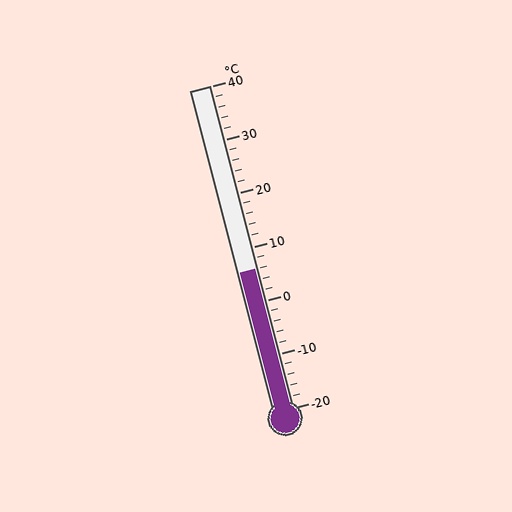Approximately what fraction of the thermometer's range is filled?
The thermometer is filled to approximately 45% of its range.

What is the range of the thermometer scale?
The thermometer scale ranges from -20°C to 40°C.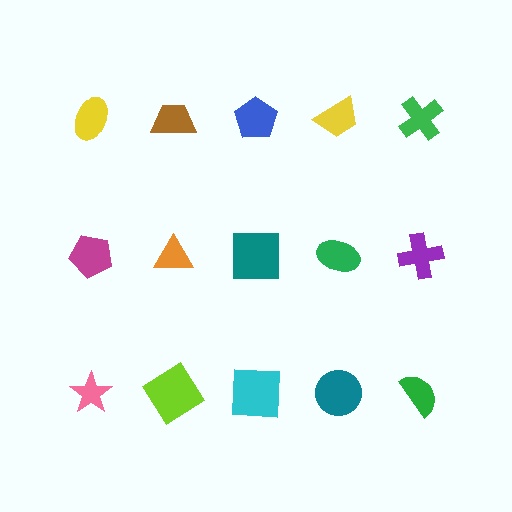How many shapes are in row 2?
5 shapes.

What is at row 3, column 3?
A cyan square.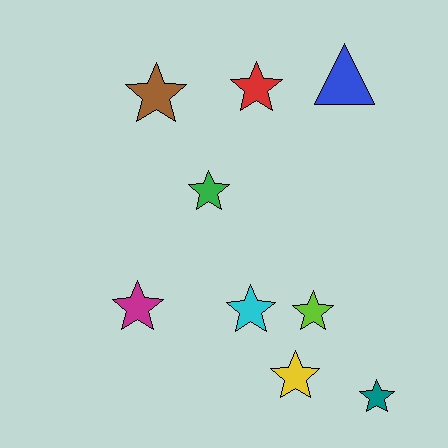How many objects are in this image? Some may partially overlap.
There are 9 objects.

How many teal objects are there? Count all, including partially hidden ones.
There is 1 teal object.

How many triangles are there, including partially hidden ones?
There is 1 triangle.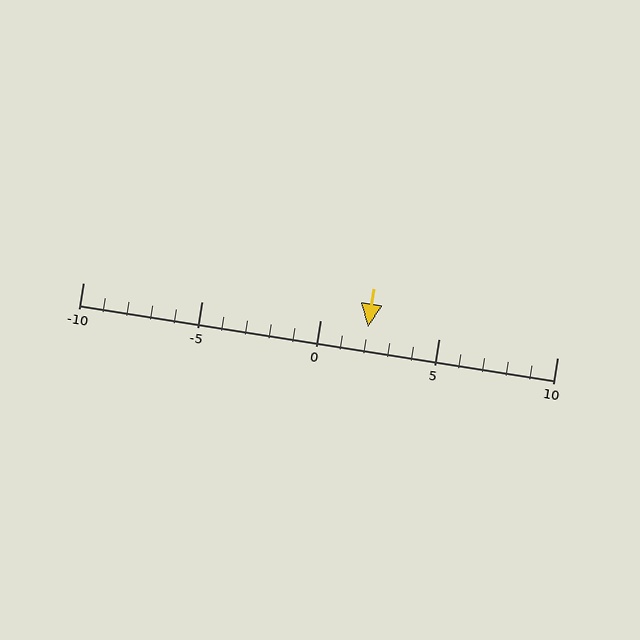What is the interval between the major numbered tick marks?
The major tick marks are spaced 5 units apart.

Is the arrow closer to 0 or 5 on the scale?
The arrow is closer to 0.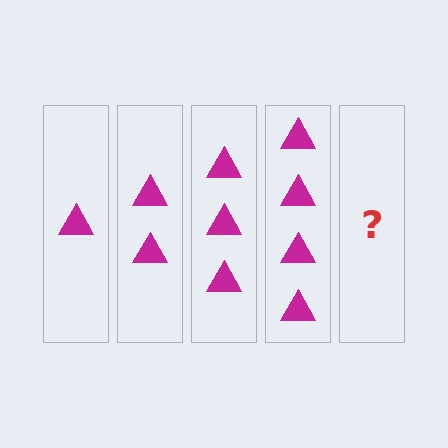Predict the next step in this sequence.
The next step is 5 triangles.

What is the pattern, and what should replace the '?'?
The pattern is that each step adds one more triangle. The '?' should be 5 triangles.